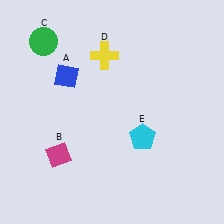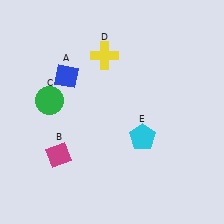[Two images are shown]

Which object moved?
The green circle (C) moved down.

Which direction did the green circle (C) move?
The green circle (C) moved down.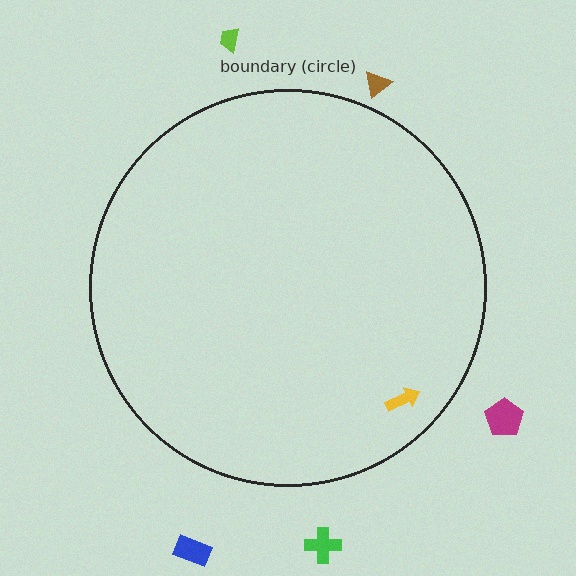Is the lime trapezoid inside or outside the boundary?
Outside.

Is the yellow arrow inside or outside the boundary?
Inside.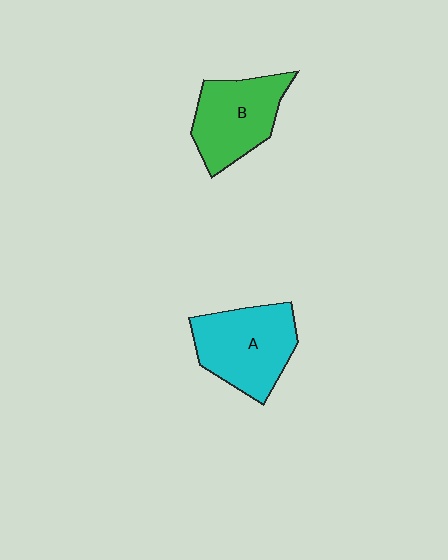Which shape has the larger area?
Shape A (cyan).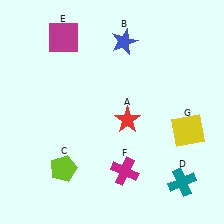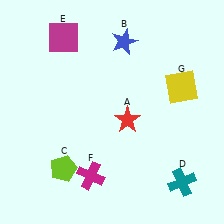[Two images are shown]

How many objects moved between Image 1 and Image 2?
2 objects moved between the two images.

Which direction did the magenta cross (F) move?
The magenta cross (F) moved left.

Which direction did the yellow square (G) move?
The yellow square (G) moved up.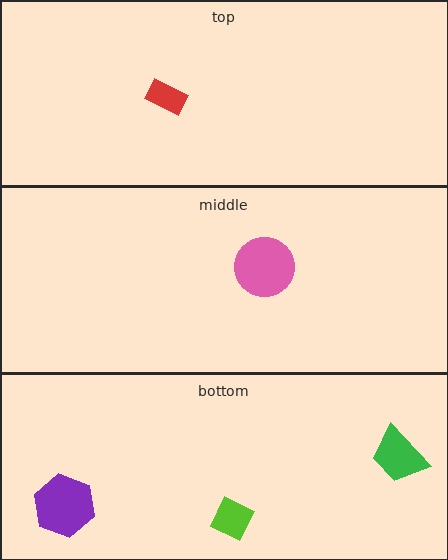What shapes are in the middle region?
The pink circle.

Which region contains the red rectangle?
The top region.